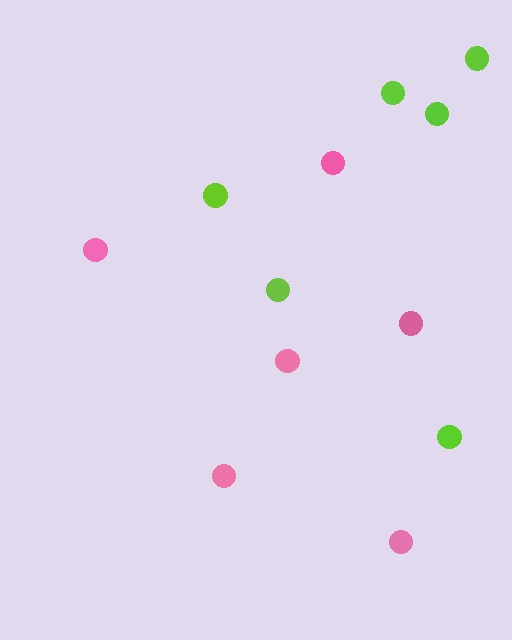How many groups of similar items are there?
There are 2 groups: one group of lime circles (6) and one group of pink circles (6).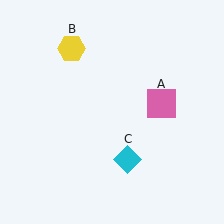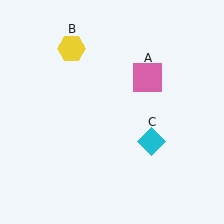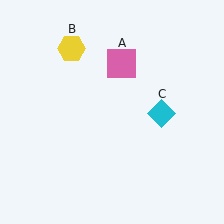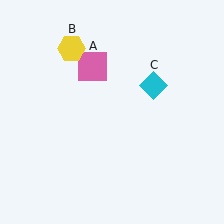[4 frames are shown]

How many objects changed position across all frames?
2 objects changed position: pink square (object A), cyan diamond (object C).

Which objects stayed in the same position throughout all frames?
Yellow hexagon (object B) remained stationary.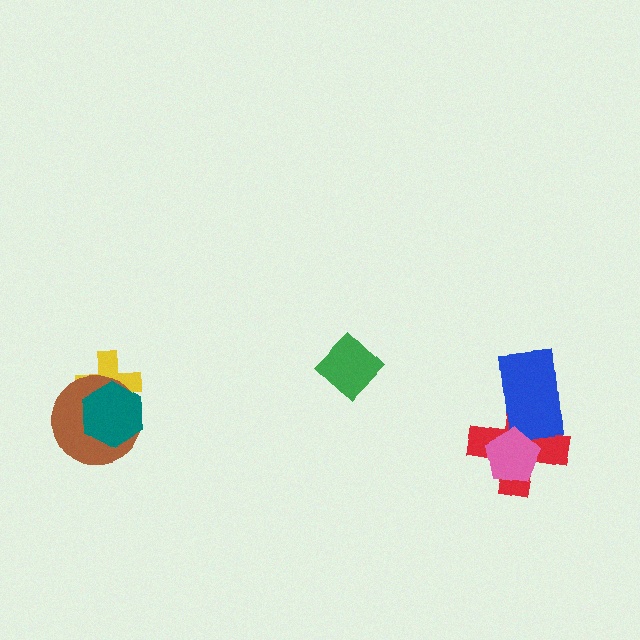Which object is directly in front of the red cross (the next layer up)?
The blue rectangle is directly in front of the red cross.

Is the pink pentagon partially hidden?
No, no other shape covers it.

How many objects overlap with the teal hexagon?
2 objects overlap with the teal hexagon.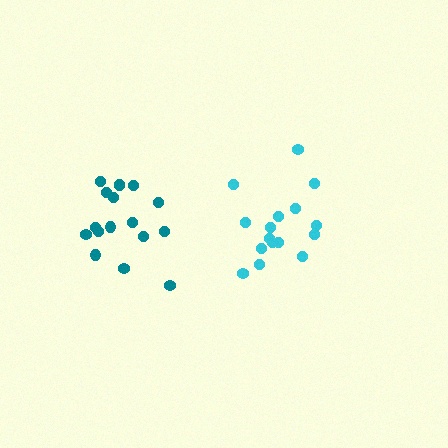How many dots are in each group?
Group 1: 16 dots, Group 2: 17 dots (33 total).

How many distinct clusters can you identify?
There are 2 distinct clusters.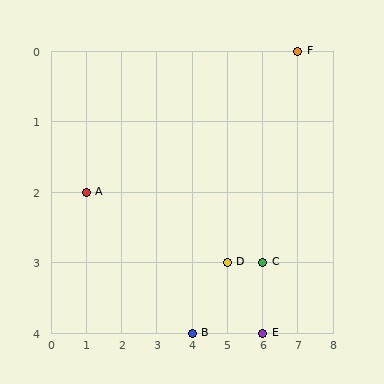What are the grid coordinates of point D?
Point D is at grid coordinates (5, 3).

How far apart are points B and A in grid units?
Points B and A are 3 columns and 2 rows apart (about 3.6 grid units diagonally).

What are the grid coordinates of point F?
Point F is at grid coordinates (7, 0).